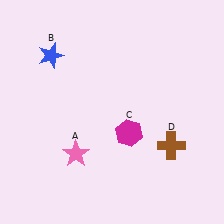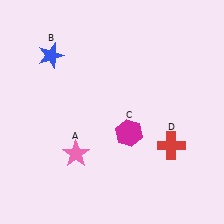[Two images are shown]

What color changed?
The cross (D) changed from brown in Image 1 to red in Image 2.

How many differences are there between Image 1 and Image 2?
There is 1 difference between the two images.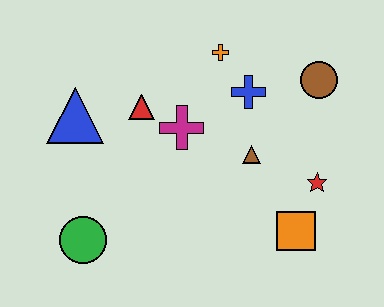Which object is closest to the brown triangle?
The blue cross is closest to the brown triangle.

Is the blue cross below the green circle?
No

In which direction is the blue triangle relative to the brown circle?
The blue triangle is to the left of the brown circle.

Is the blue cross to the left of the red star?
Yes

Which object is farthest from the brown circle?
The green circle is farthest from the brown circle.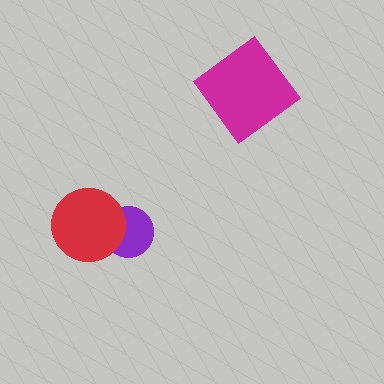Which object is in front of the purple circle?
The red circle is in front of the purple circle.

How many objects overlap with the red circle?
1 object overlaps with the red circle.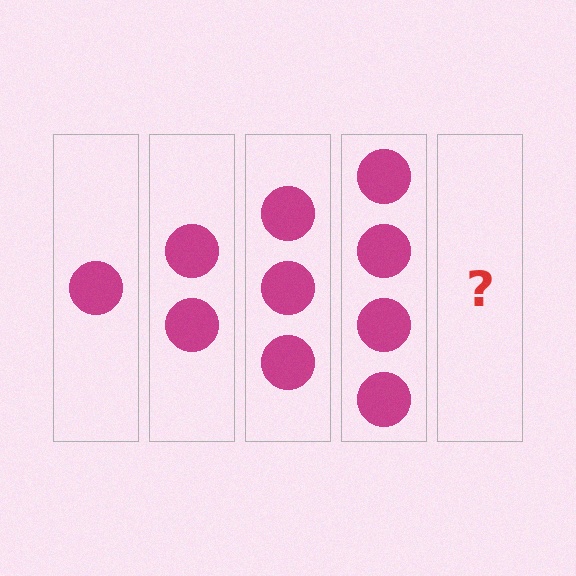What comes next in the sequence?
The next element should be 5 circles.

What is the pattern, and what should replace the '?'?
The pattern is that each step adds one more circle. The '?' should be 5 circles.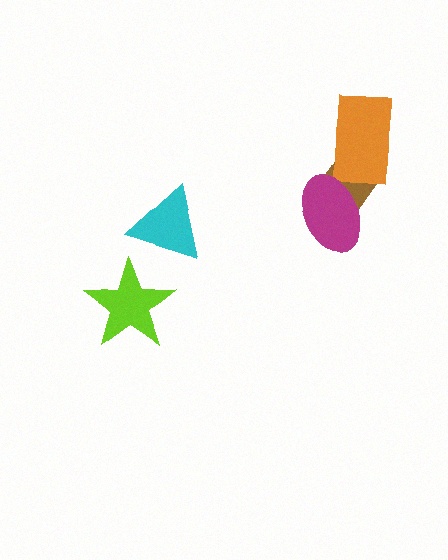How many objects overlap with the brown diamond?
2 objects overlap with the brown diamond.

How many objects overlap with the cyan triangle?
0 objects overlap with the cyan triangle.